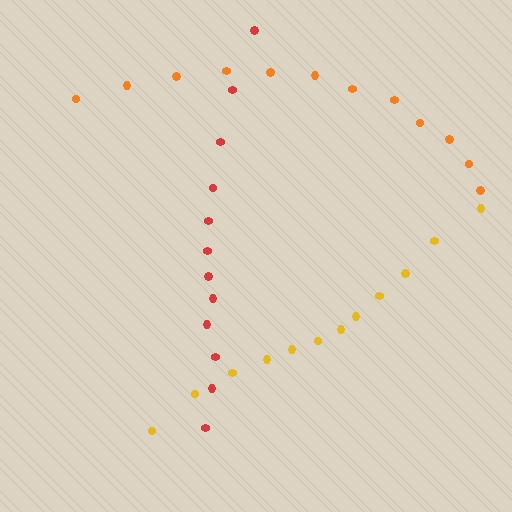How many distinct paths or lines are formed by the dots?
There are 3 distinct paths.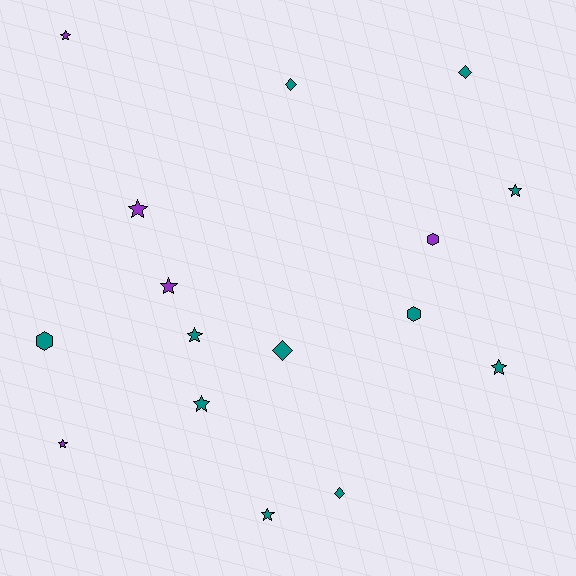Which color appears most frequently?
Teal, with 11 objects.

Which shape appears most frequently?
Star, with 9 objects.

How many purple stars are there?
There are 4 purple stars.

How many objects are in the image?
There are 16 objects.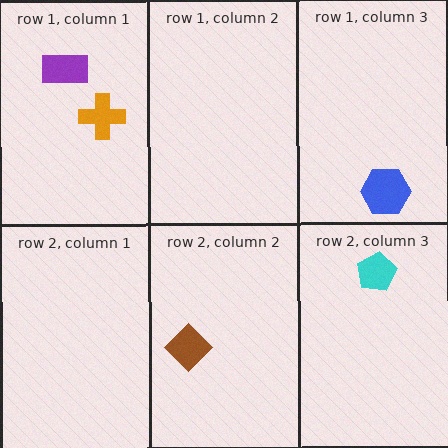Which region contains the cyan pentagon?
The row 2, column 3 region.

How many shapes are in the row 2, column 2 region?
1.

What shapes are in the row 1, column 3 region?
The blue hexagon.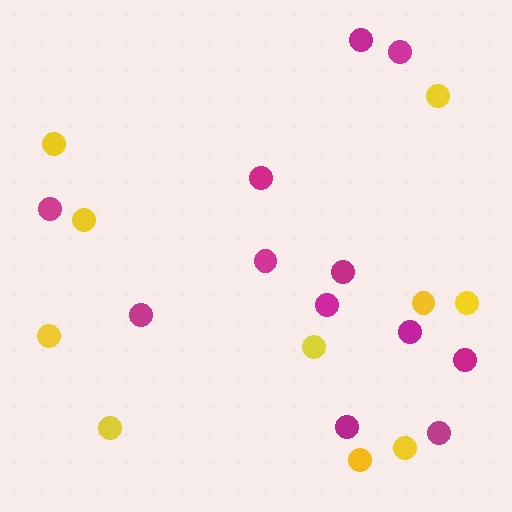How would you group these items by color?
There are 2 groups: one group of magenta circles (12) and one group of yellow circles (10).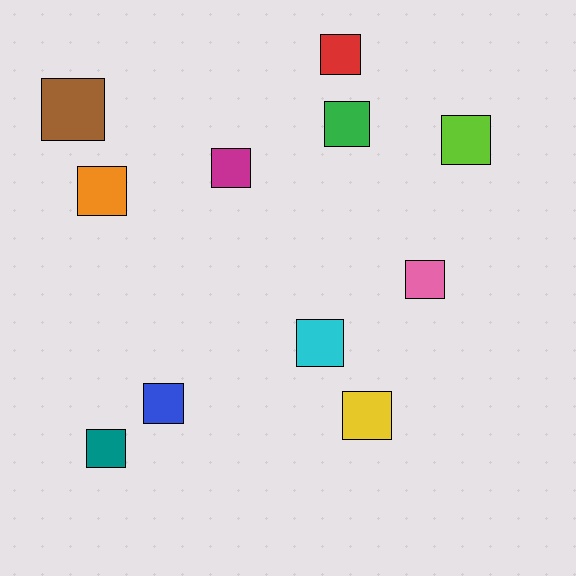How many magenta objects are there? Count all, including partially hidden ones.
There is 1 magenta object.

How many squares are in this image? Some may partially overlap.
There are 11 squares.